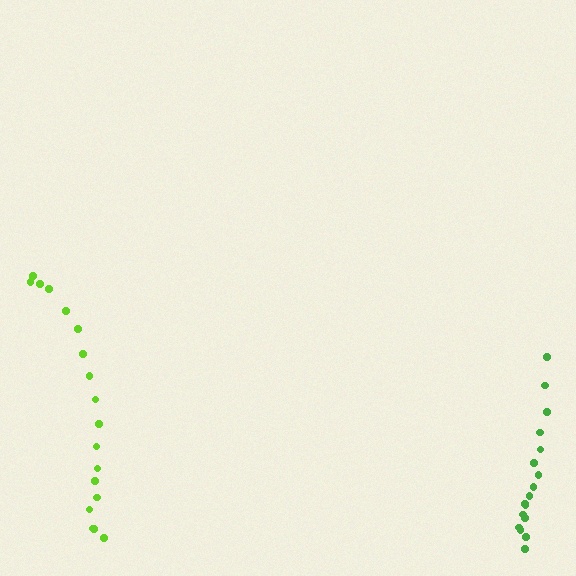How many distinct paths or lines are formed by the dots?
There are 2 distinct paths.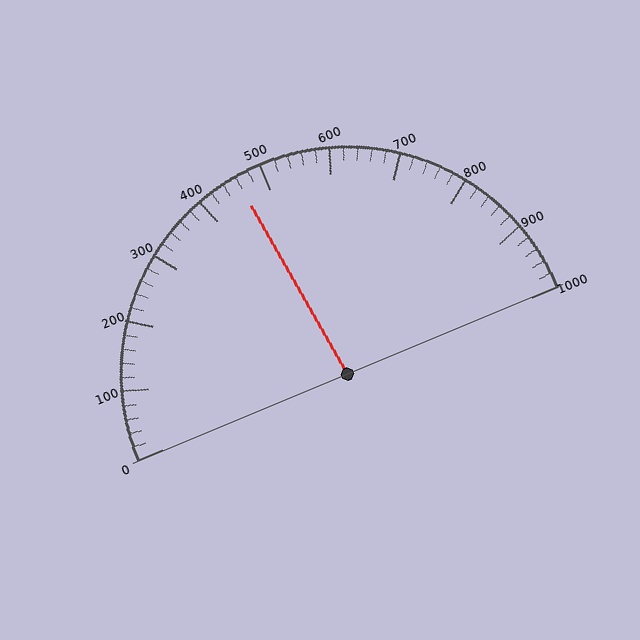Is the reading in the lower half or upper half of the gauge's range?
The reading is in the lower half of the range (0 to 1000).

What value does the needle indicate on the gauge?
The needle indicates approximately 460.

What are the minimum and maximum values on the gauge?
The gauge ranges from 0 to 1000.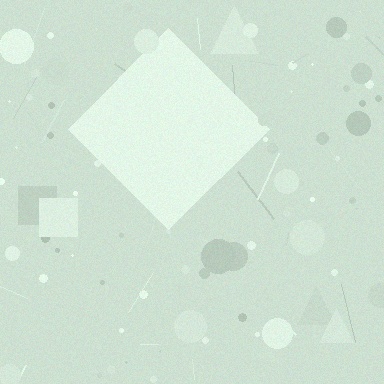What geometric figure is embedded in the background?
A diamond is embedded in the background.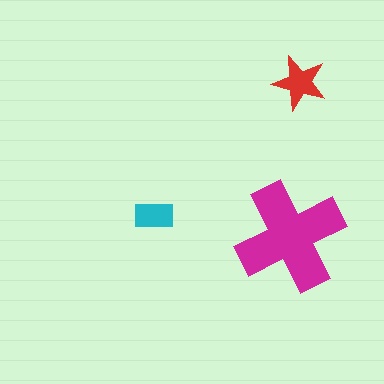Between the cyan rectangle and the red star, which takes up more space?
The red star.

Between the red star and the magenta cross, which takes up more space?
The magenta cross.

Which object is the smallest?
The cyan rectangle.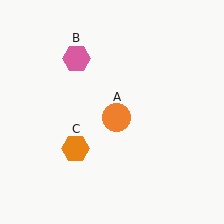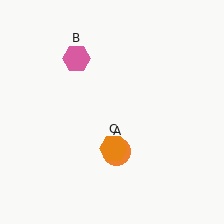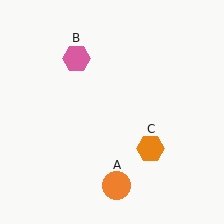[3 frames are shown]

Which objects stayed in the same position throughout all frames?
Pink hexagon (object B) remained stationary.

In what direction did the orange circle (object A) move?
The orange circle (object A) moved down.